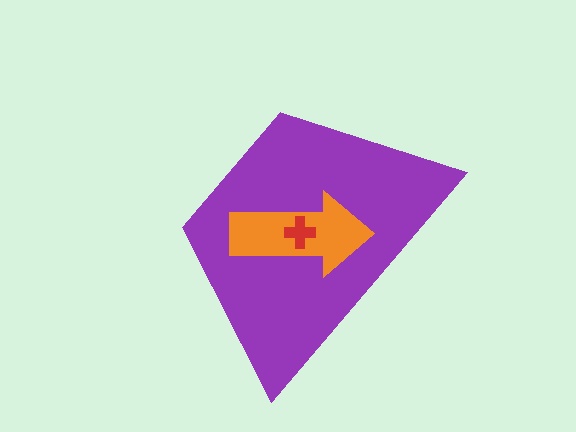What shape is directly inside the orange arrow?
The red cross.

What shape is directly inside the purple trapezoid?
The orange arrow.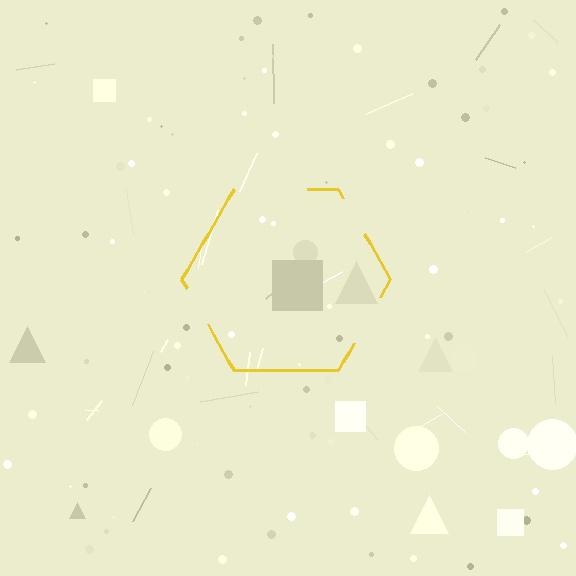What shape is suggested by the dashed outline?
The dashed outline suggests a hexagon.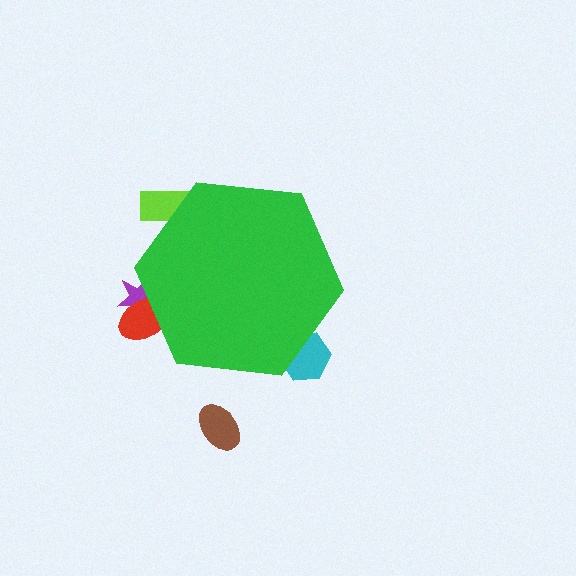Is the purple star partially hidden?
Yes, the purple star is partially hidden behind the green hexagon.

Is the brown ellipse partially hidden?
No, the brown ellipse is fully visible.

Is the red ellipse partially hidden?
Yes, the red ellipse is partially hidden behind the green hexagon.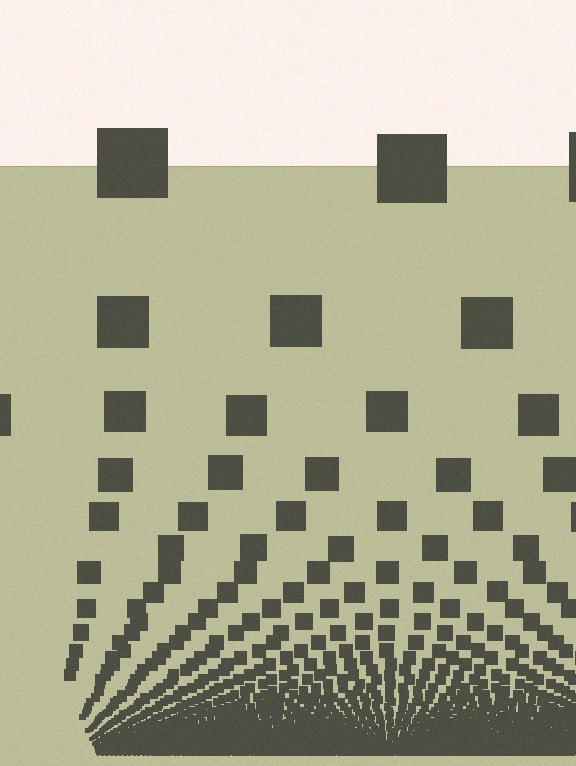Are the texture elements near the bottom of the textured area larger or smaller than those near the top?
Smaller. The gradient is inverted — elements near the bottom are smaller and denser.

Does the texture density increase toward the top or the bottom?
Density increases toward the bottom.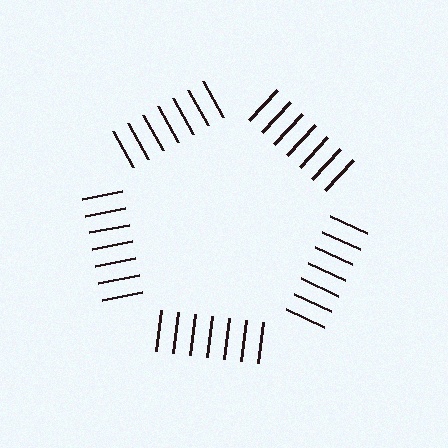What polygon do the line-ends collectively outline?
An illusory pentagon — the line segments terminate on its edges but no continuous stroke is drawn.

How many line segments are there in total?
35 — 7 along each of the 5 edges.